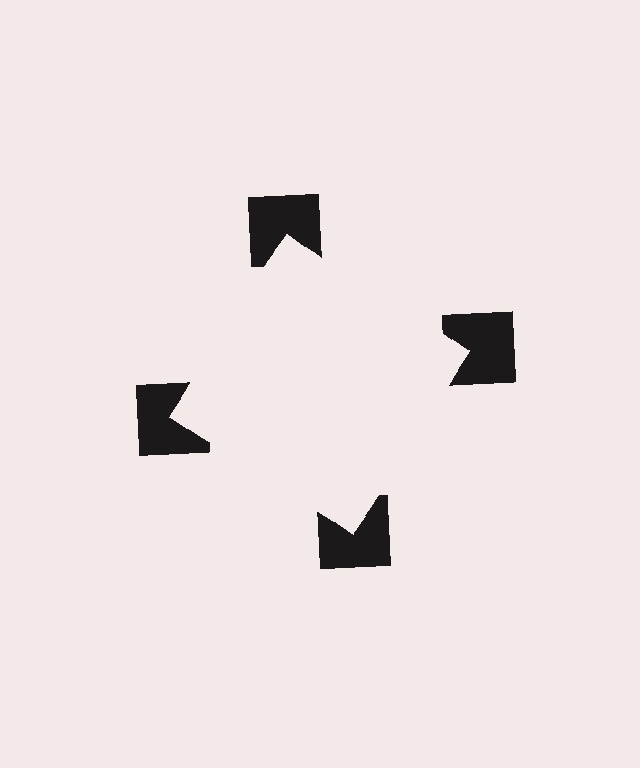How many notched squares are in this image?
There are 4 — one at each vertex of the illusory square.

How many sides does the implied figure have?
4 sides.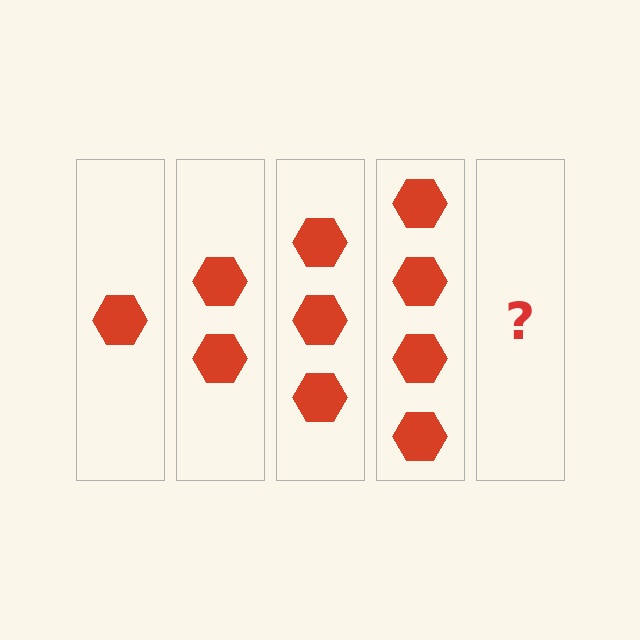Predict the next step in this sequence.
The next step is 5 hexagons.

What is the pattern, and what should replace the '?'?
The pattern is that each step adds one more hexagon. The '?' should be 5 hexagons.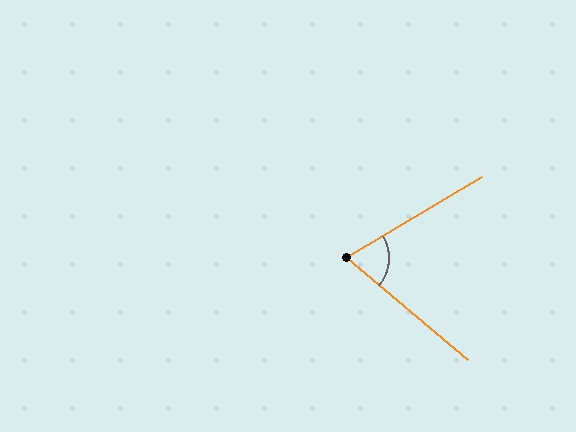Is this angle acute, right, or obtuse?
It is acute.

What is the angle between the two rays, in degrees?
Approximately 71 degrees.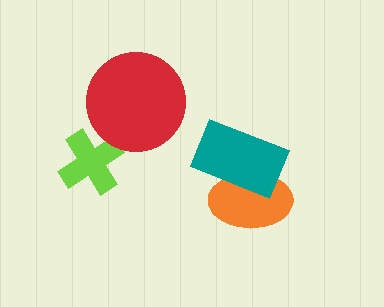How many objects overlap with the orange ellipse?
1 object overlaps with the orange ellipse.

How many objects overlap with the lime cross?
0 objects overlap with the lime cross.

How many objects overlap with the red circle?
0 objects overlap with the red circle.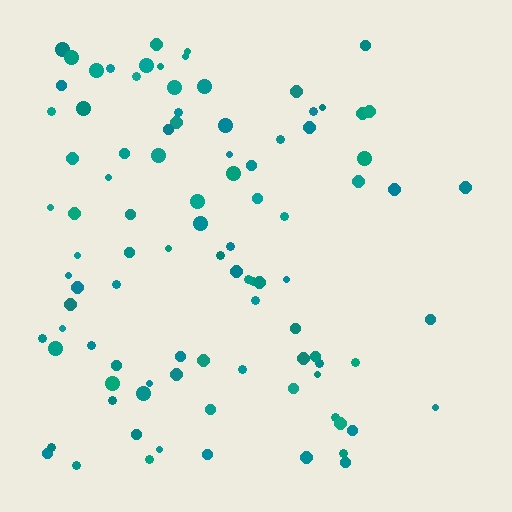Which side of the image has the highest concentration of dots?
The left.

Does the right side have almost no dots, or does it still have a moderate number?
Still a moderate number, just noticeably fewer than the left.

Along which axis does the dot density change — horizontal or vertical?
Horizontal.